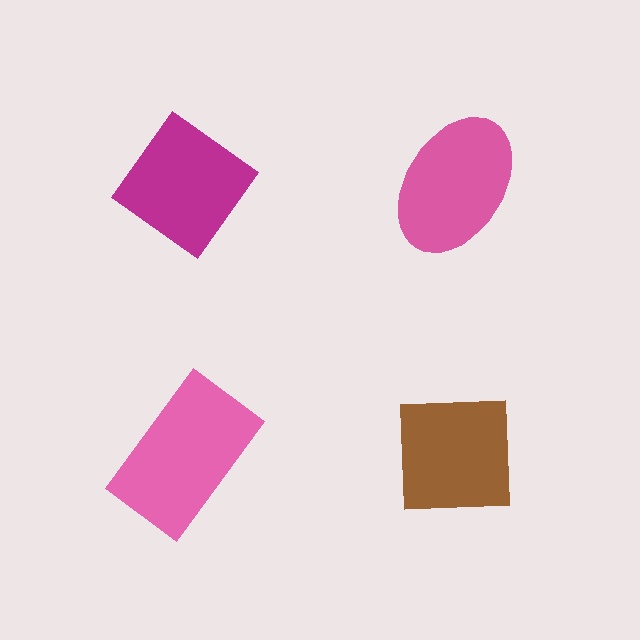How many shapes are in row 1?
2 shapes.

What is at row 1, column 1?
A magenta diamond.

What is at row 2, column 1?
A pink rectangle.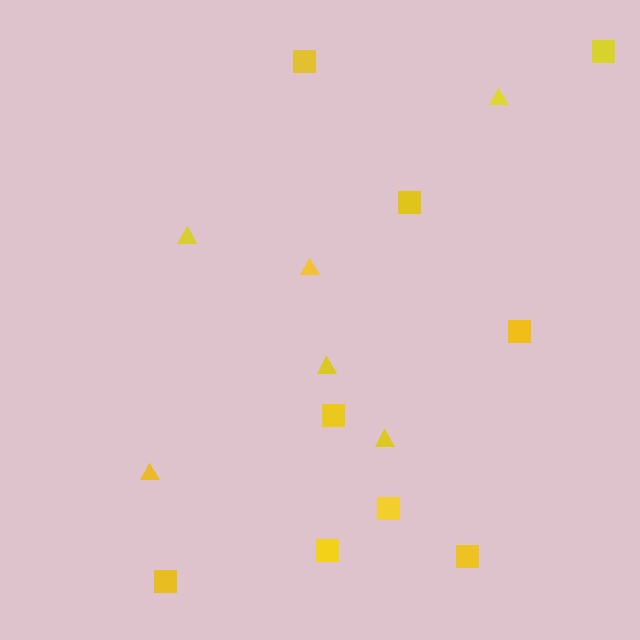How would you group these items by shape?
There are 2 groups: one group of triangles (6) and one group of squares (9).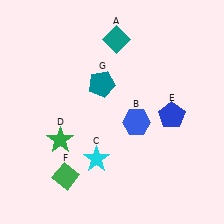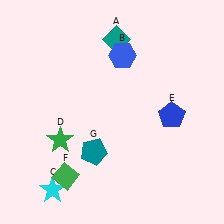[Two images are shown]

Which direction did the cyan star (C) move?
The cyan star (C) moved left.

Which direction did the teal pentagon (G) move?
The teal pentagon (G) moved down.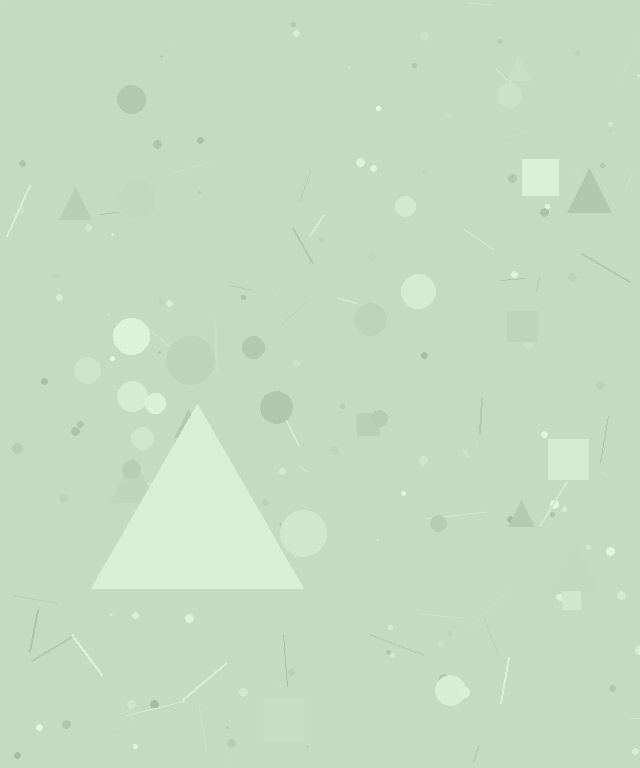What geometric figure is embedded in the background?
A triangle is embedded in the background.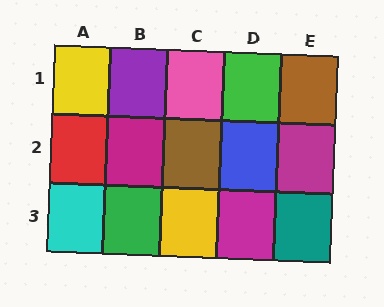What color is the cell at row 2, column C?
Brown.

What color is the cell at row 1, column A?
Yellow.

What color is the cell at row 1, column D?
Green.